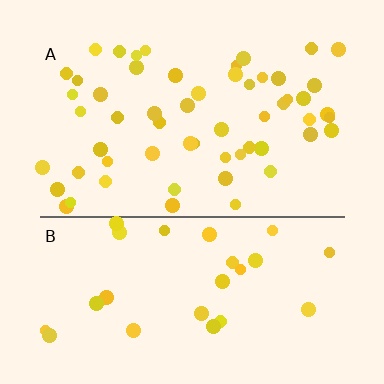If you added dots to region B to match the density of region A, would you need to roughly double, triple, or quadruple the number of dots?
Approximately double.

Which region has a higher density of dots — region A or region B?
A (the top).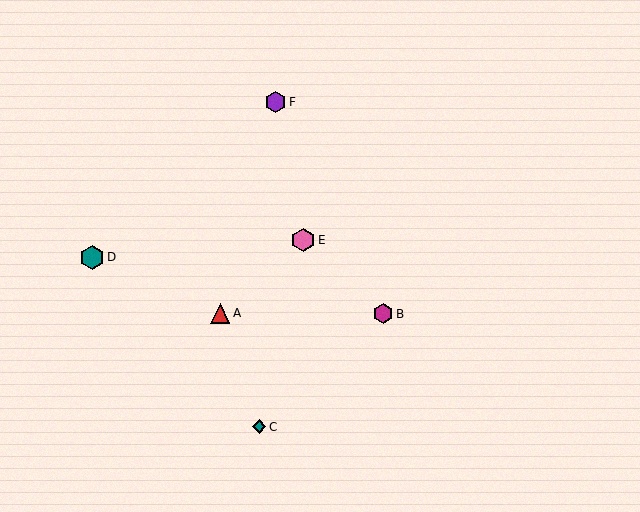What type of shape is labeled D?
Shape D is a teal hexagon.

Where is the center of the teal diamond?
The center of the teal diamond is at (259, 427).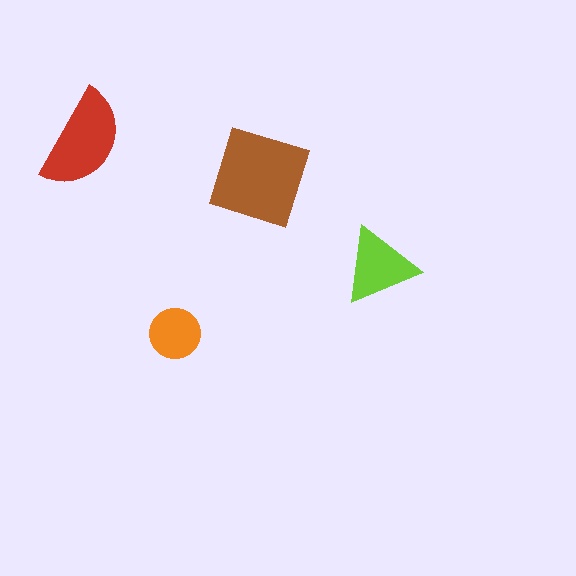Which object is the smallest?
The orange circle.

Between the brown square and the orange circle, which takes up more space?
The brown square.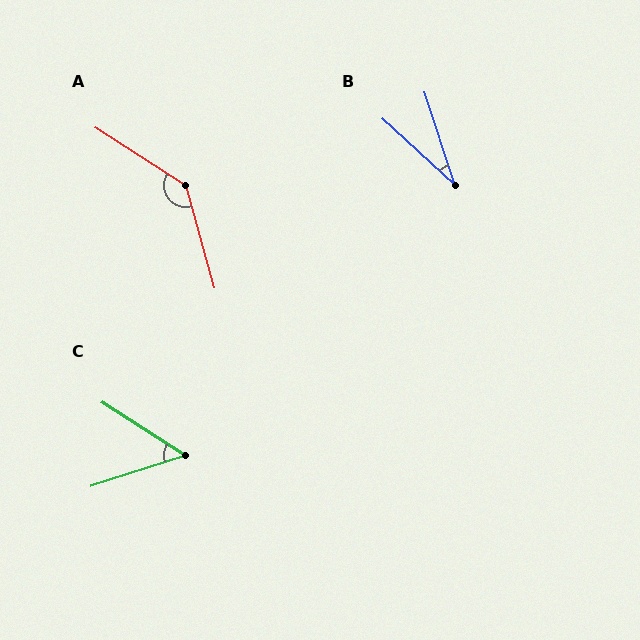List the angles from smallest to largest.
B (30°), C (50°), A (138°).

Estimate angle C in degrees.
Approximately 50 degrees.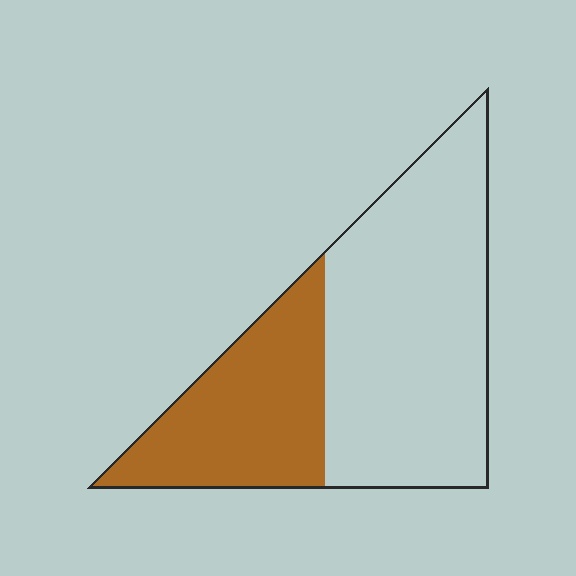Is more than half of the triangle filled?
No.